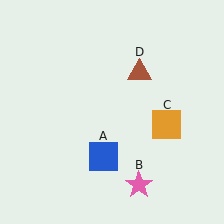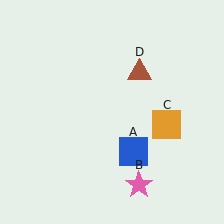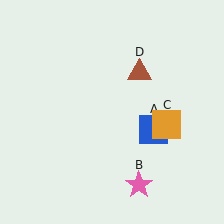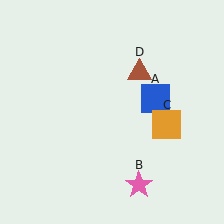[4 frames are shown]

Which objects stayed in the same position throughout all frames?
Pink star (object B) and orange square (object C) and brown triangle (object D) remained stationary.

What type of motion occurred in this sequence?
The blue square (object A) rotated counterclockwise around the center of the scene.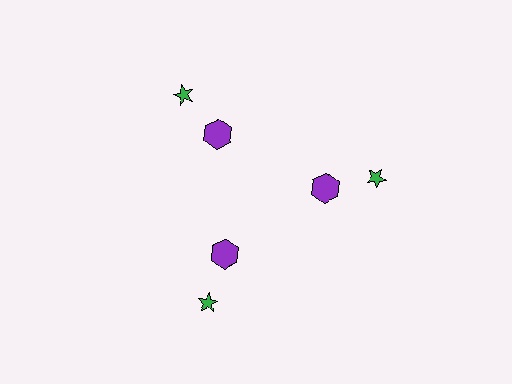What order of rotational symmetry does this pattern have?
This pattern has 3-fold rotational symmetry.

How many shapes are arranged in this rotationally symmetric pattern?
There are 6 shapes, arranged in 3 groups of 2.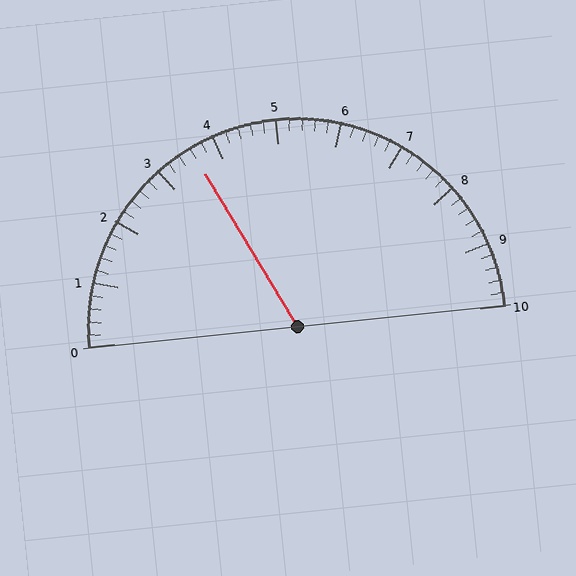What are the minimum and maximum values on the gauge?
The gauge ranges from 0 to 10.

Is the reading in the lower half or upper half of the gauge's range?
The reading is in the lower half of the range (0 to 10).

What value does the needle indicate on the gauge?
The needle indicates approximately 3.6.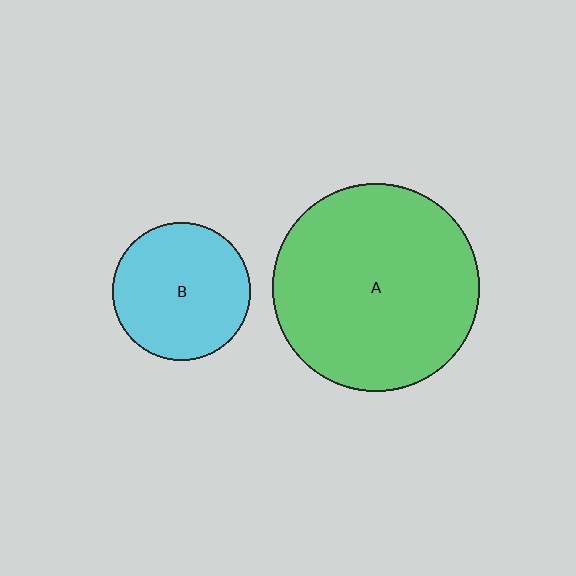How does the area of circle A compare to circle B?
Approximately 2.3 times.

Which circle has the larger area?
Circle A (green).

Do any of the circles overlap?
No, none of the circles overlap.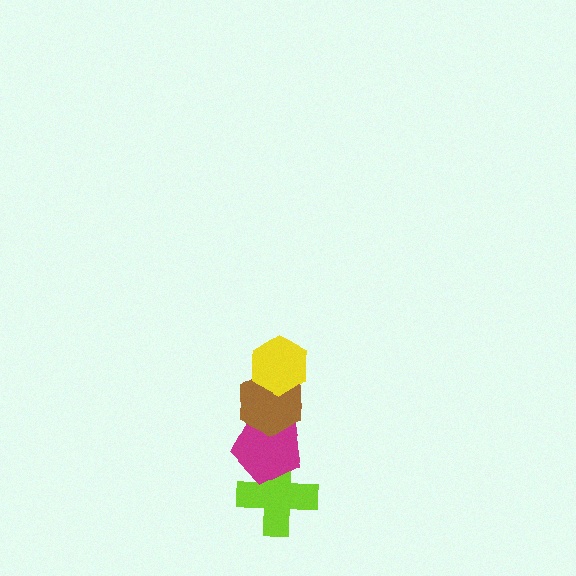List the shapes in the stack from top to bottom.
From top to bottom: the yellow hexagon, the brown hexagon, the magenta pentagon, the lime cross.